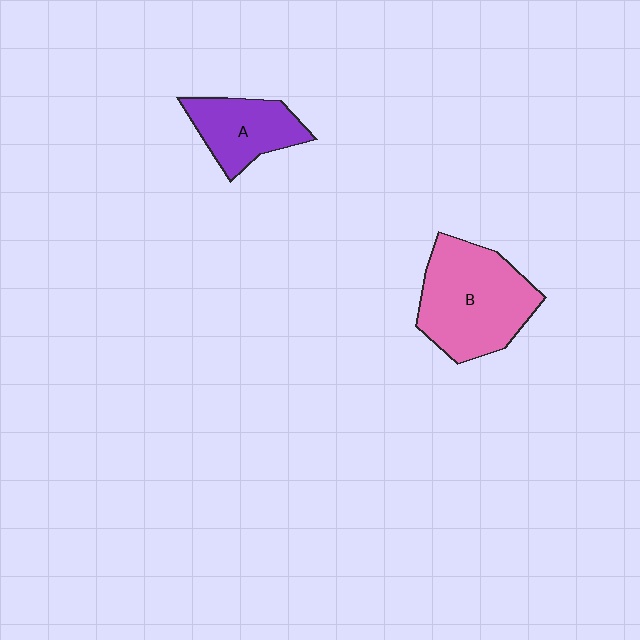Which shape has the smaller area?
Shape A (purple).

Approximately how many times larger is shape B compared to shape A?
Approximately 1.7 times.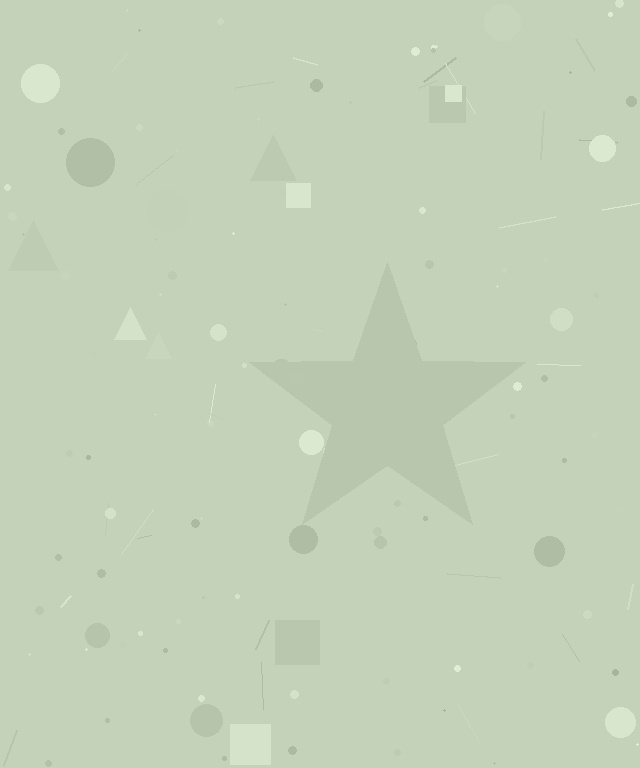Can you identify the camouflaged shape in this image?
The camouflaged shape is a star.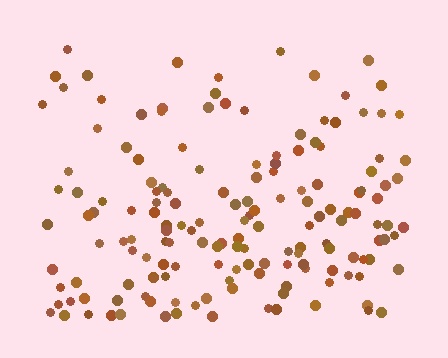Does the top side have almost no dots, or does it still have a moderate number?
Still a moderate number, just noticeably fewer than the bottom.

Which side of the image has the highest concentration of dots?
The bottom.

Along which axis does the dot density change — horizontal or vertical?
Vertical.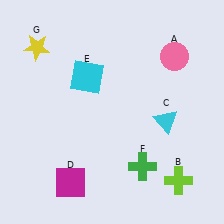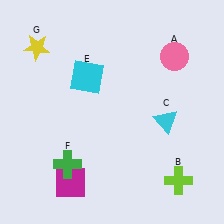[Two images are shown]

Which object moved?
The green cross (F) moved left.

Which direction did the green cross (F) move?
The green cross (F) moved left.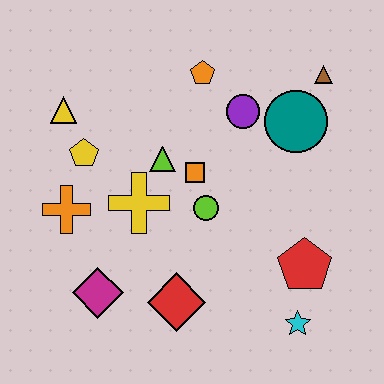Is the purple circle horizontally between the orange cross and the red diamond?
No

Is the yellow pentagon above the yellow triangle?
No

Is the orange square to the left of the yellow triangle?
No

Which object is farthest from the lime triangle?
The cyan star is farthest from the lime triangle.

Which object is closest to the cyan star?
The red pentagon is closest to the cyan star.